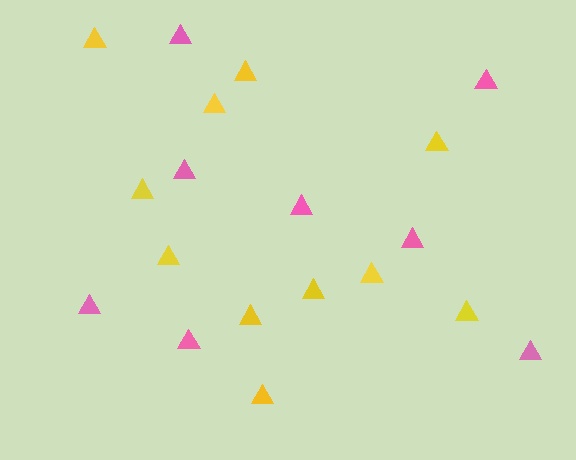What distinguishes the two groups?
There are 2 groups: one group of pink triangles (8) and one group of yellow triangles (11).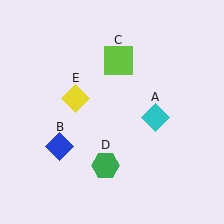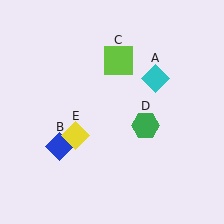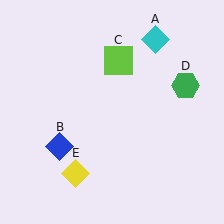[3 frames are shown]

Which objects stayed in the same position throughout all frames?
Blue diamond (object B) and lime square (object C) remained stationary.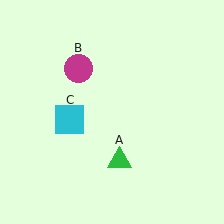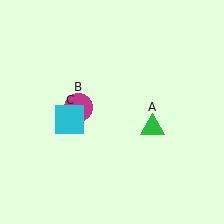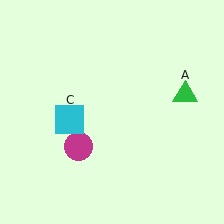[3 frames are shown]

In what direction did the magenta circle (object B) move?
The magenta circle (object B) moved down.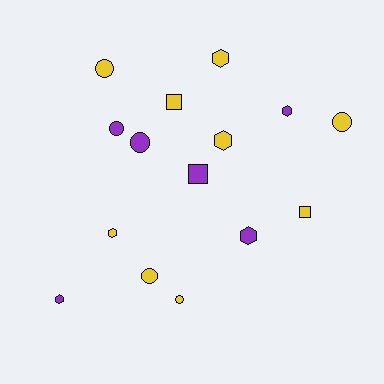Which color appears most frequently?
Yellow, with 9 objects.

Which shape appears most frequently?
Hexagon, with 6 objects.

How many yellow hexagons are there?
There are 3 yellow hexagons.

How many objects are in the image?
There are 15 objects.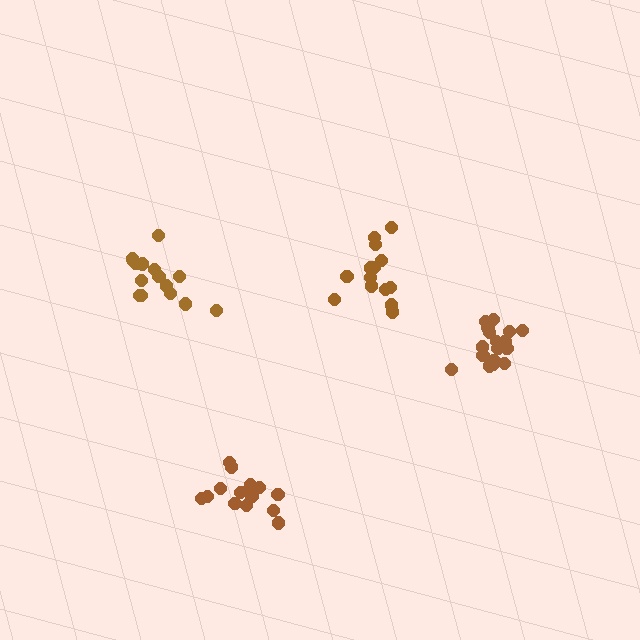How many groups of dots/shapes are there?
There are 4 groups.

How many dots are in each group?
Group 1: 14 dots, Group 2: 15 dots, Group 3: 15 dots, Group 4: 17 dots (61 total).